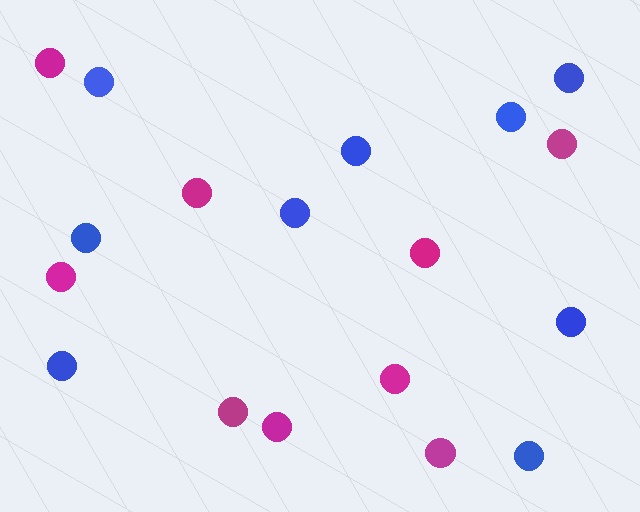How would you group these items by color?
There are 2 groups: one group of magenta circles (9) and one group of blue circles (9).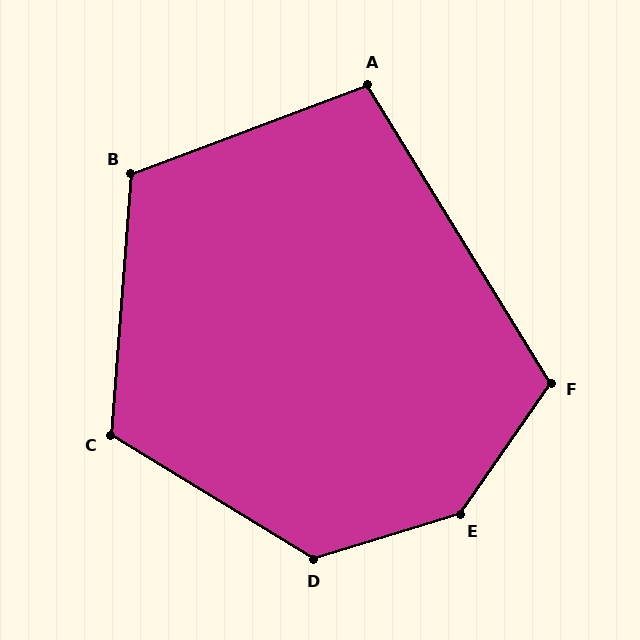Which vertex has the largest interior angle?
E, at approximately 142 degrees.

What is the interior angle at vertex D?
Approximately 132 degrees (obtuse).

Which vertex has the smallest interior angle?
A, at approximately 101 degrees.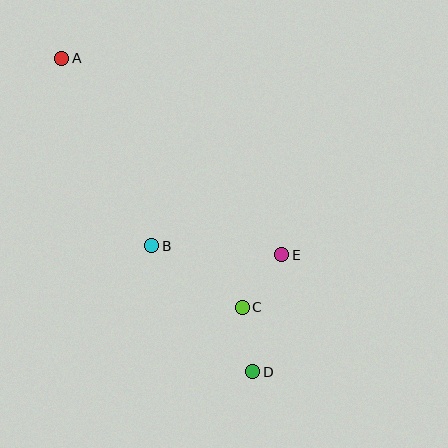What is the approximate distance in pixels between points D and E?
The distance between D and E is approximately 121 pixels.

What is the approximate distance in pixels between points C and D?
The distance between C and D is approximately 66 pixels.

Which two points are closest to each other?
Points C and E are closest to each other.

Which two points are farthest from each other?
Points A and D are farthest from each other.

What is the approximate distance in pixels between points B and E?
The distance between B and E is approximately 130 pixels.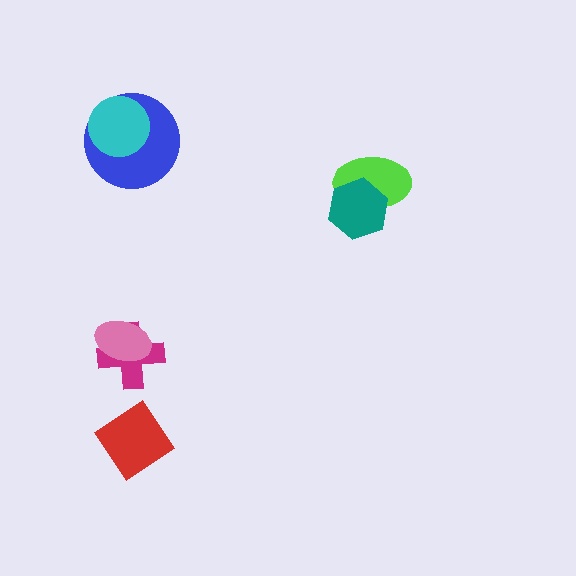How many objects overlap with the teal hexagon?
1 object overlaps with the teal hexagon.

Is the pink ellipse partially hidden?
No, no other shape covers it.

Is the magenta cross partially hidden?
Yes, it is partially covered by another shape.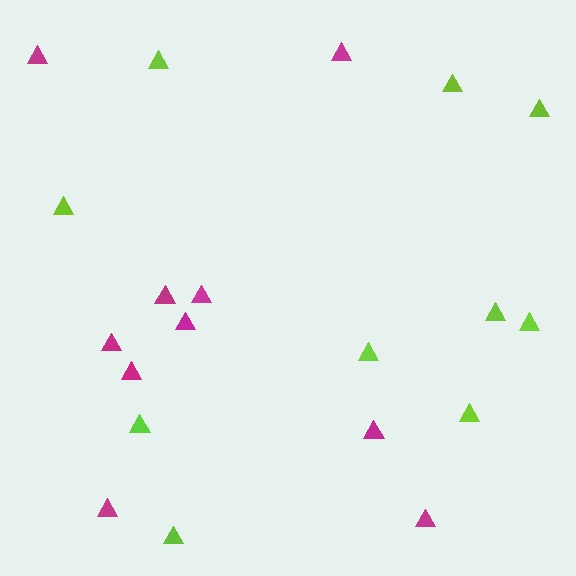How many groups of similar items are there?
There are 2 groups: one group of lime triangles (10) and one group of magenta triangles (10).